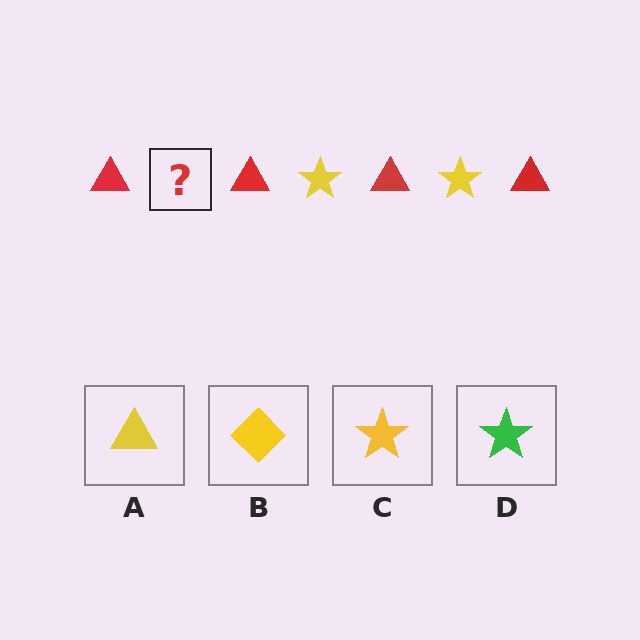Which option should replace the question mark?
Option C.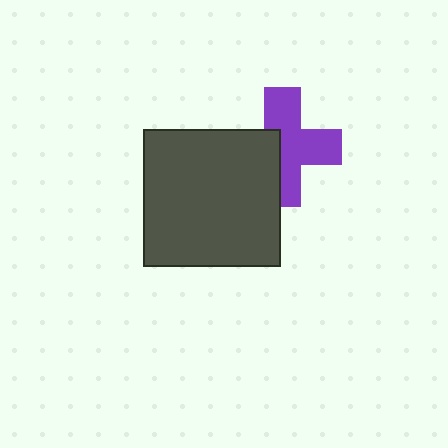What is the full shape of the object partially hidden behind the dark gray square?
The partially hidden object is a purple cross.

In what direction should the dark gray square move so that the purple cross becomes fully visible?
The dark gray square should move left. That is the shortest direction to clear the overlap and leave the purple cross fully visible.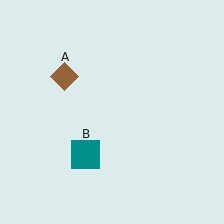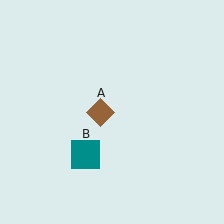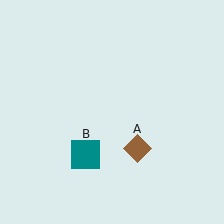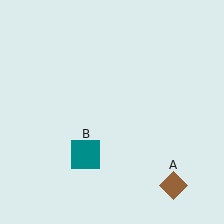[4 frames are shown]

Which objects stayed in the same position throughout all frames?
Teal square (object B) remained stationary.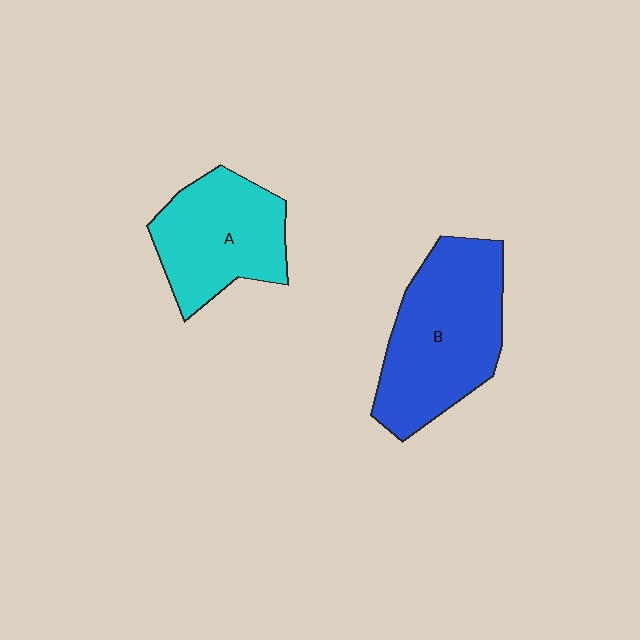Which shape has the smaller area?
Shape A (cyan).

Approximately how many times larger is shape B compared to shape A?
Approximately 1.3 times.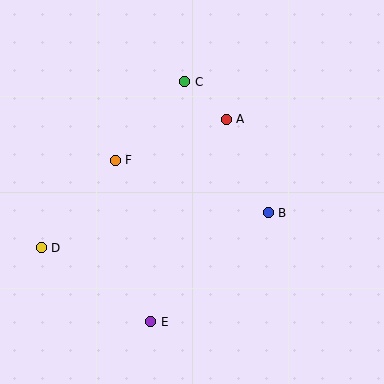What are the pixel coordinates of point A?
Point A is at (226, 119).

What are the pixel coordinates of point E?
Point E is at (151, 322).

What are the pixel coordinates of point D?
Point D is at (41, 248).